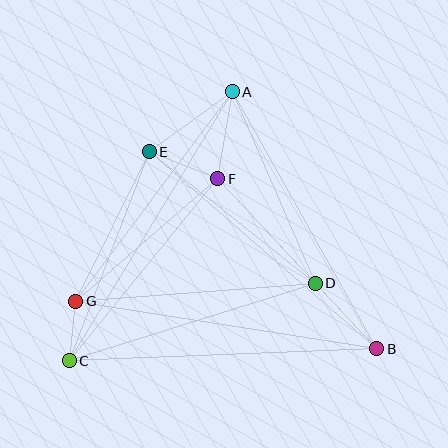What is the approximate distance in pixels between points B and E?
The distance between B and E is approximately 301 pixels.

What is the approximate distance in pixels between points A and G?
The distance between A and G is approximately 262 pixels.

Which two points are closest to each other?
Points C and G are closest to each other.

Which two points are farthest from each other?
Points A and C are farthest from each other.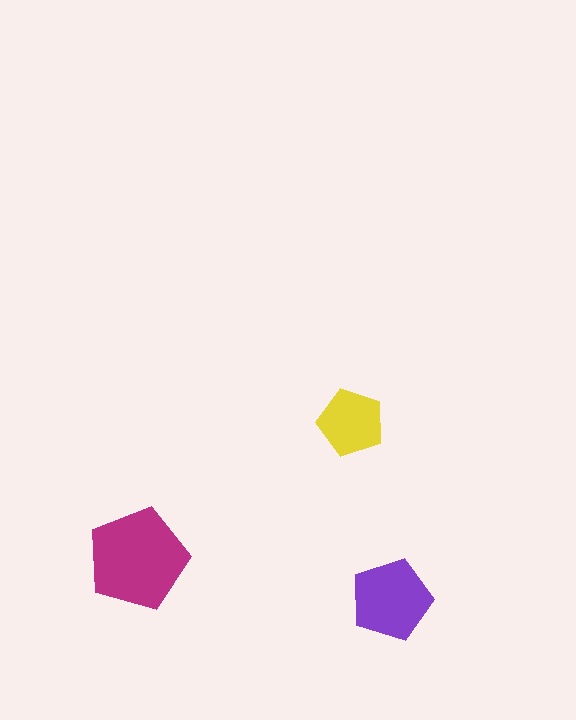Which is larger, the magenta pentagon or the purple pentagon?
The magenta one.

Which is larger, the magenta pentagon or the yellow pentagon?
The magenta one.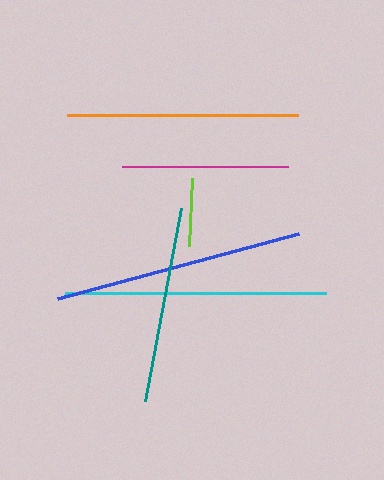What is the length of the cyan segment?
The cyan segment is approximately 262 pixels long.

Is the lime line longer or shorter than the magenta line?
The magenta line is longer than the lime line.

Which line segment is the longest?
The cyan line is the longest at approximately 262 pixels.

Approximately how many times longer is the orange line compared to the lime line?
The orange line is approximately 3.4 times the length of the lime line.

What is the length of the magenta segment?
The magenta segment is approximately 166 pixels long.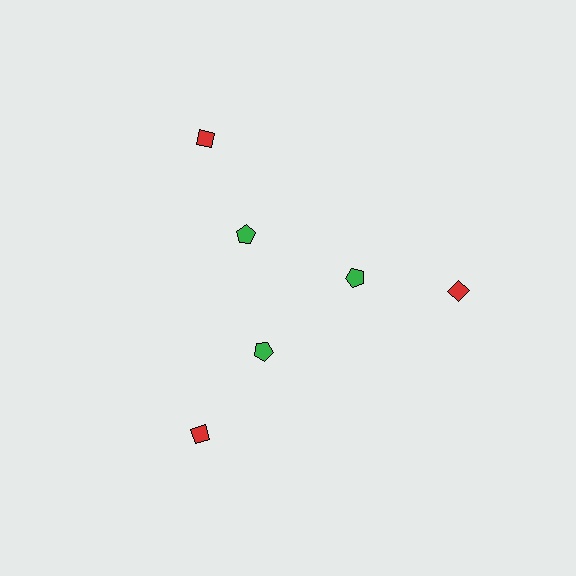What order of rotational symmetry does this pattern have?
This pattern has 3-fold rotational symmetry.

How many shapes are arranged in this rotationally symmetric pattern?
There are 6 shapes, arranged in 3 groups of 2.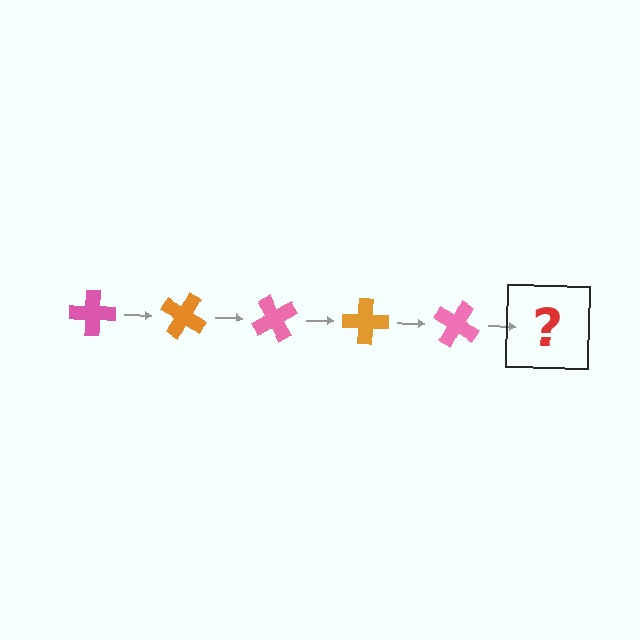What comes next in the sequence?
The next element should be an orange cross, rotated 150 degrees from the start.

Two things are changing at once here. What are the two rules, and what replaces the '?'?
The two rules are that it rotates 30 degrees each step and the color cycles through pink and orange. The '?' should be an orange cross, rotated 150 degrees from the start.